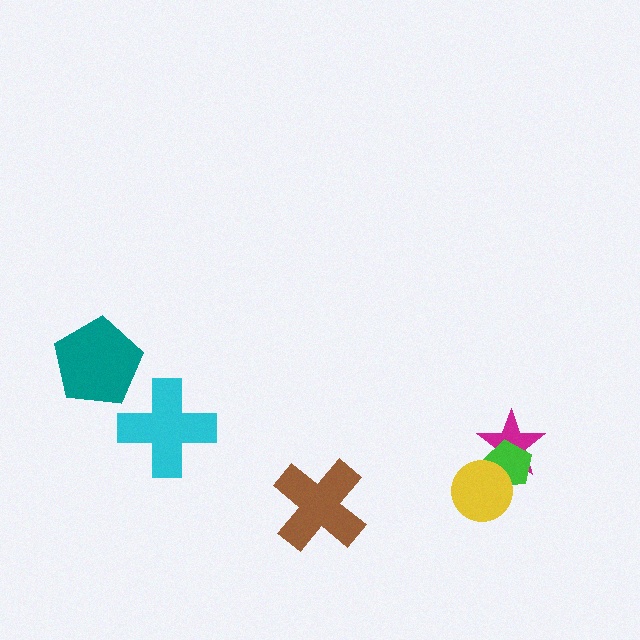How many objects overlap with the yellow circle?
2 objects overlap with the yellow circle.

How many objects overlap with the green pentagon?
2 objects overlap with the green pentagon.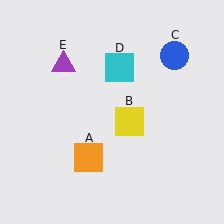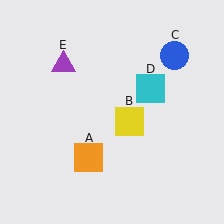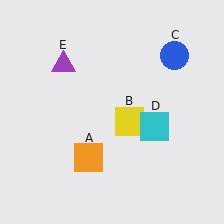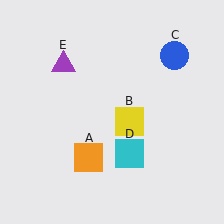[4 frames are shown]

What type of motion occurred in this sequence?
The cyan square (object D) rotated clockwise around the center of the scene.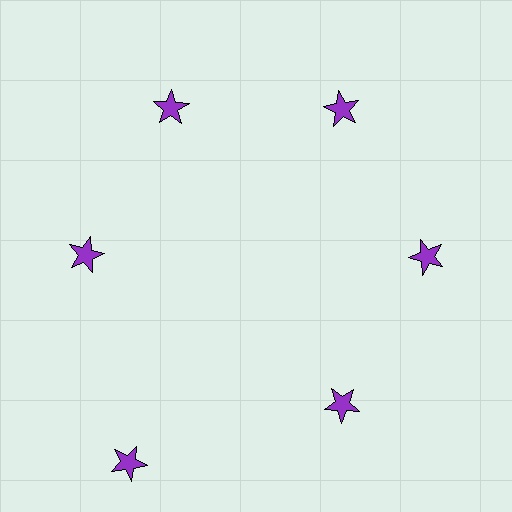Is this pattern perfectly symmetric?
No. The 6 purple stars are arranged in a ring, but one element near the 7 o'clock position is pushed outward from the center, breaking the 6-fold rotational symmetry.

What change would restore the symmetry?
The symmetry would be restored by moving it inward, back onto the ring so that all 6 stars sit at equal angles and equal distance from the center.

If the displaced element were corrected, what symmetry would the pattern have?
It would have 6-fold rotational symmetry — the pattern would map onto itself every 60 degrees.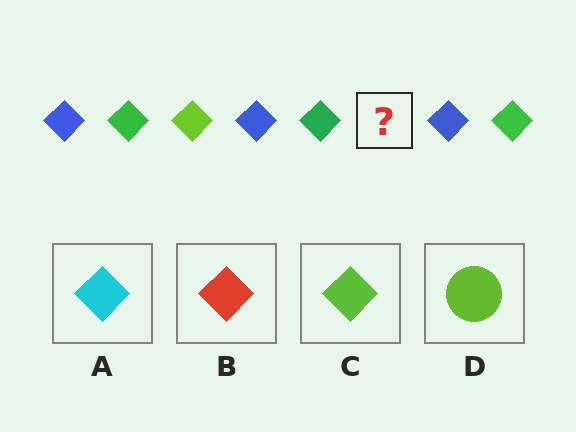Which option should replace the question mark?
Option C.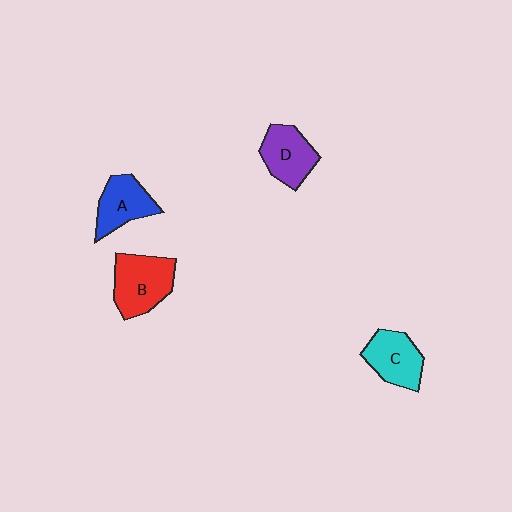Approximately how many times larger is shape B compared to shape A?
Approximately 1.3 times.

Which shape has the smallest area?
Shape A (blue).